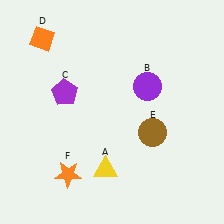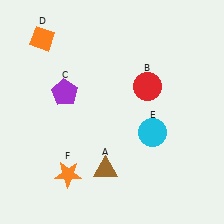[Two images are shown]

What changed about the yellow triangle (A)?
In Image 1, A is yellow. In Image 2, it changed to brown.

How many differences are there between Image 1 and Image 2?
There are 3 differences between the two images.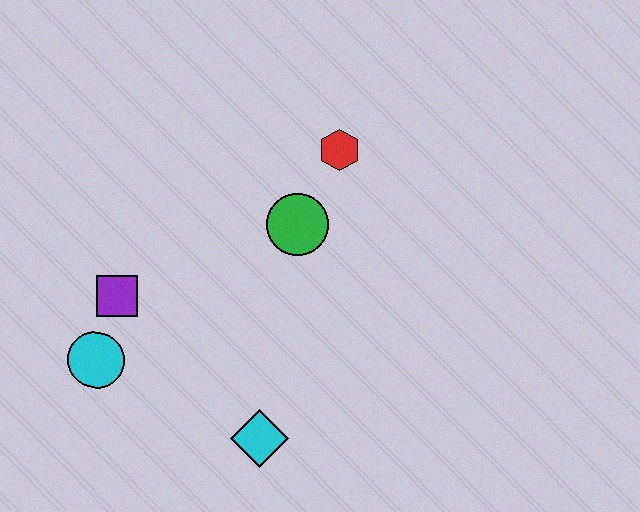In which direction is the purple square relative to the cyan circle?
The purple square is above the cyan circle.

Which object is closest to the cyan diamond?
The cyan circle is closest to the cyan diamond.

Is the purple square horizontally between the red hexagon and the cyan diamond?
No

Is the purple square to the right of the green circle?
No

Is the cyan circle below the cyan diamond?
No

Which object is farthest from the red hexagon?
The cyan circle is farthest from the red hexagon.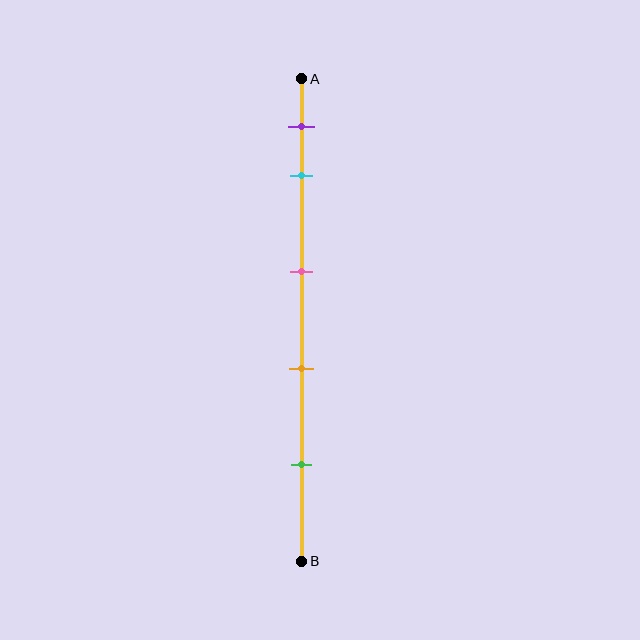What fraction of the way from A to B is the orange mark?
The orange mark is approximately 60% (0.6) of the way from A to B.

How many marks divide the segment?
There are 5 marks dividing the segment.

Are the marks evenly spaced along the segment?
No, the marks are not evenly spaced.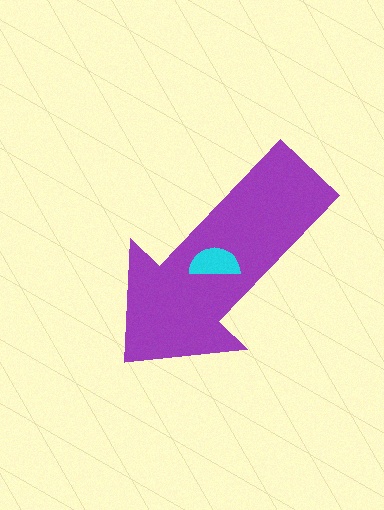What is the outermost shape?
The purple arrow.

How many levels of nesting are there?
2.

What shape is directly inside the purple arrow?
The cyan semicircle.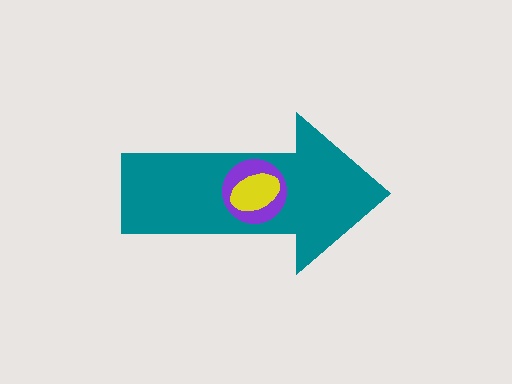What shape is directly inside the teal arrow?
The purple circle.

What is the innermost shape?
The yellow ellipse.